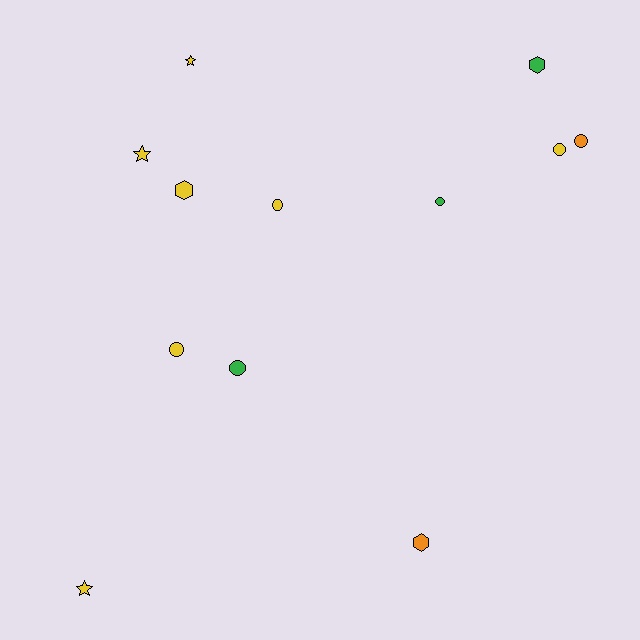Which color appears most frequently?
Yellow, with 7 objects.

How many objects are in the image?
There are 12 objects.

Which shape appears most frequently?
Circle, with 6 objects.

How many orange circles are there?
There is 1 orange circle.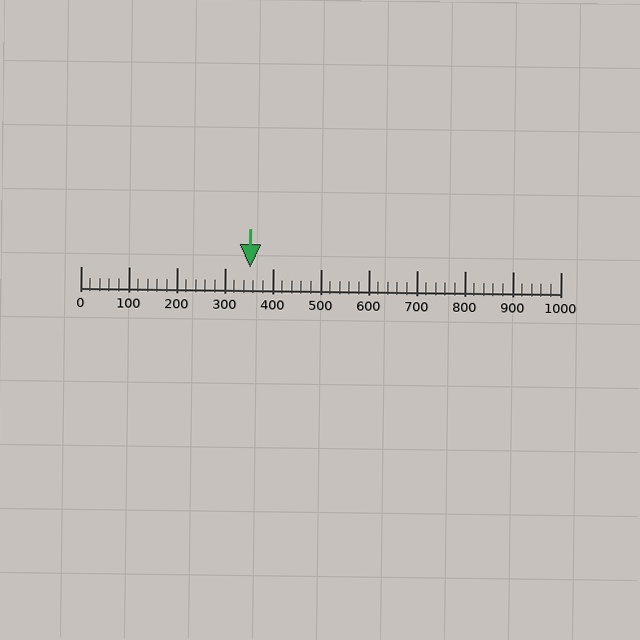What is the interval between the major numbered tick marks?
The major tick marks are spaced 100 units apart.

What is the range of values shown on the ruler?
The ruler shows values from 0 to 1000.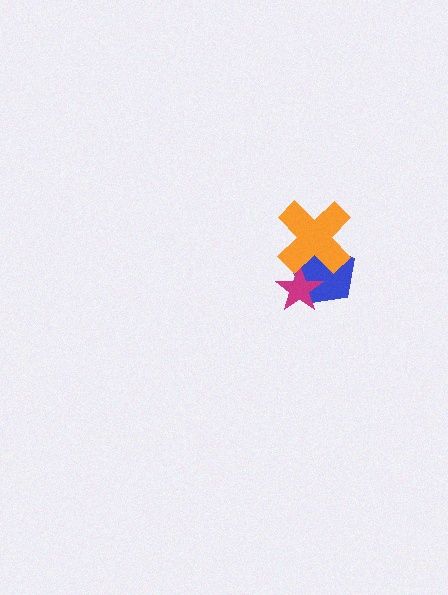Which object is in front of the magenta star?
The orange cross is in front of the magenta star.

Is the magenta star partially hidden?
Yes, it is partially covered by another shape.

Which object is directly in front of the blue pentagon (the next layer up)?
The magenta star is directly in front of the blue pentagon.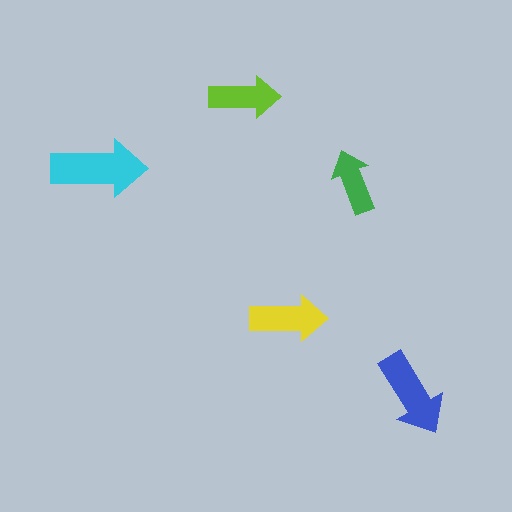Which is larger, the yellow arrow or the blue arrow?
The blue one.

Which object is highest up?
The lime arrow is topmost.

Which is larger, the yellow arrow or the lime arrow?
The yellow one.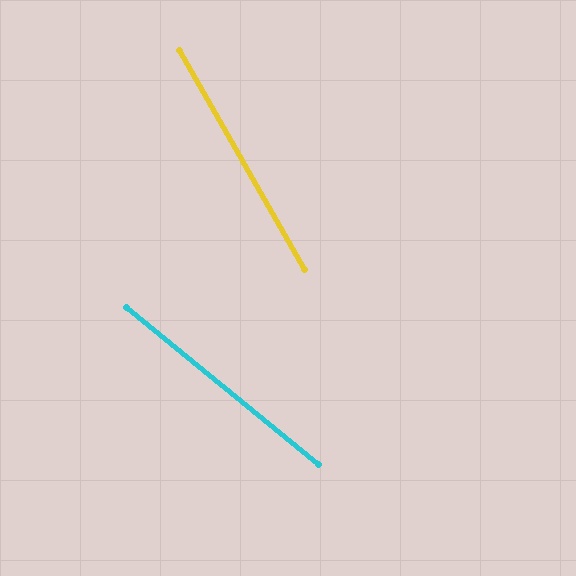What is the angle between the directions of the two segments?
Approximately 21 degrees.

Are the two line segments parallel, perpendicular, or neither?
Neither parallel nor perpendicular — they differ by about 21°.